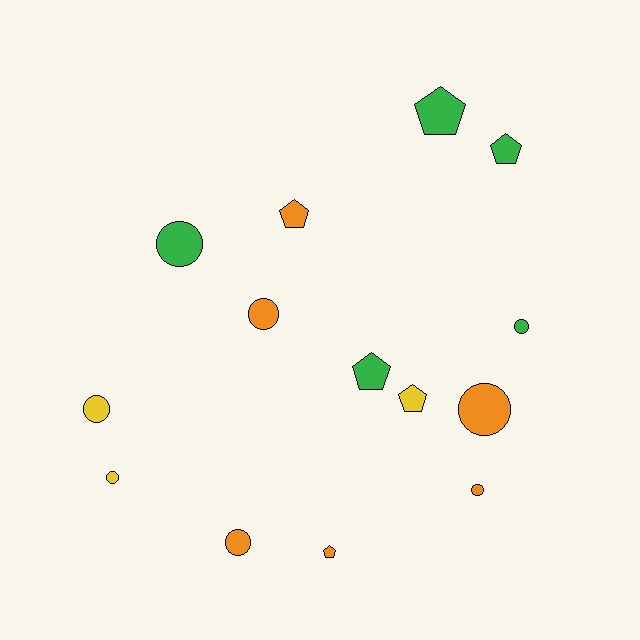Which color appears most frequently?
Orange, with 6 objects.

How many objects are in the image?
There are 14 objects.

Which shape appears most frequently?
Circle, with 8 objects.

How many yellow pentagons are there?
There is 1 yellow pentagon.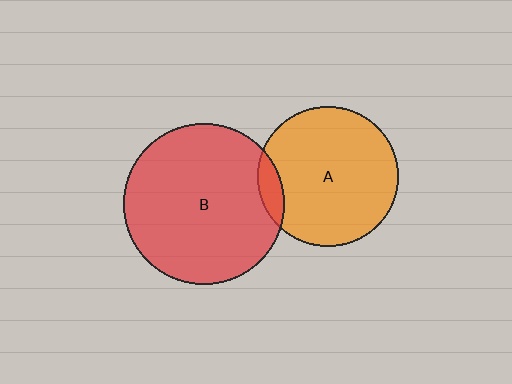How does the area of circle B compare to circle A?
Approximately 1.3 times.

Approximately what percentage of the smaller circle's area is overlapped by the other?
Approximately 10%.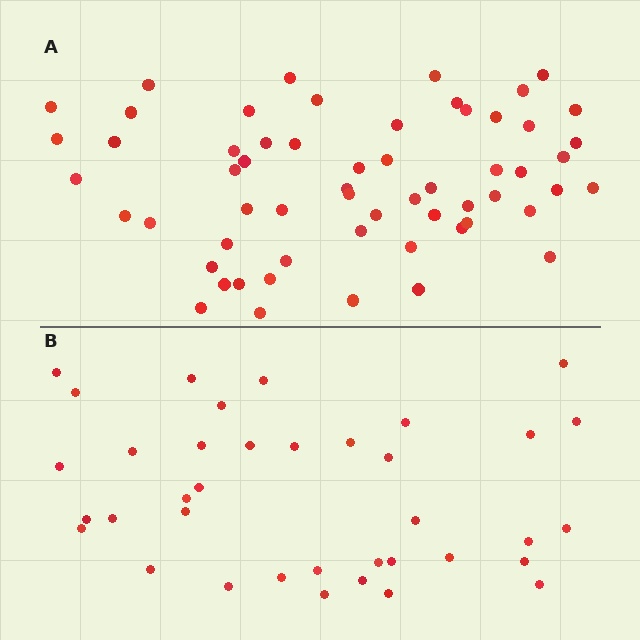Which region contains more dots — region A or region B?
Region A (the top region) has more dots.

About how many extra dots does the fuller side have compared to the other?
Region A has approximately 20 more dots than region B.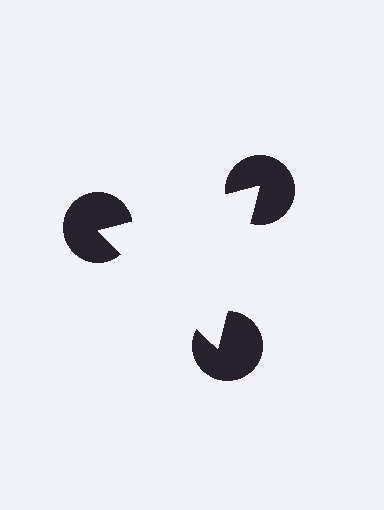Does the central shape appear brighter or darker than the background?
It typically appears slightly brighter than the background, even though no actual brightness change is drawn.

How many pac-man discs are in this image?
There are 3 — one at each vertex of the illusory triangle.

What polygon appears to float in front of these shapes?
An illusory triangle — its edges are inferred from the aligned wedge cuts in the pac-man discs, not physically drawn.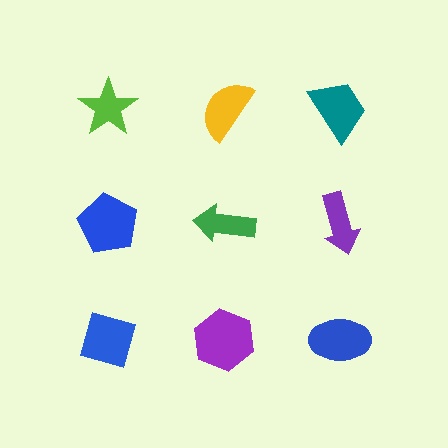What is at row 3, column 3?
A blue ellipse.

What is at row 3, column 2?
A purple hexagon.